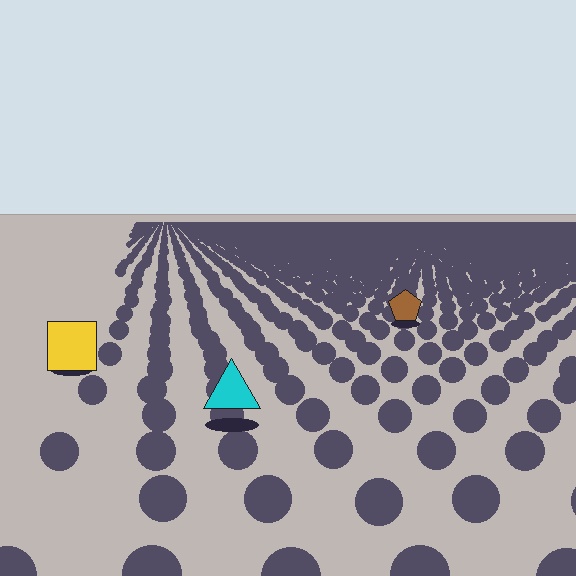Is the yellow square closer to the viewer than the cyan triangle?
No. The cyan triangle is closer — you can tell from the texture gradient: the ground texture is coarser near it.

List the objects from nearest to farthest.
From nearest to farthest: the cyan triangle, the yellow square, the brown pentagon.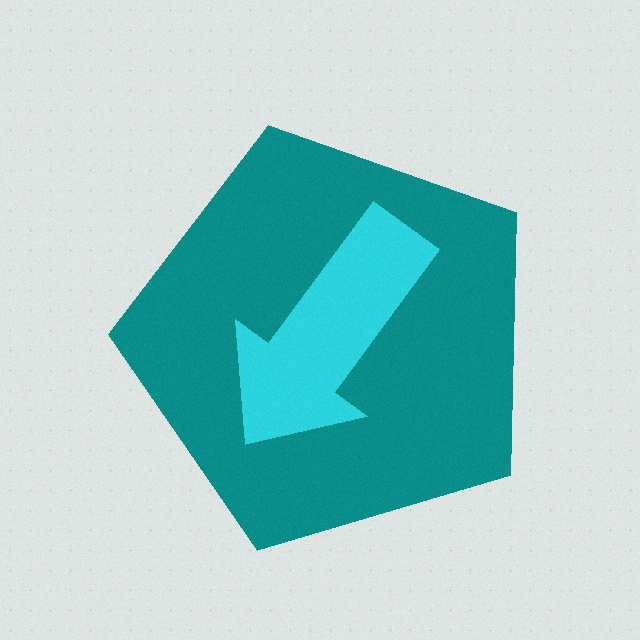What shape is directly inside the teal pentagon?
The cyan arrow.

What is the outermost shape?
The teal pentagon.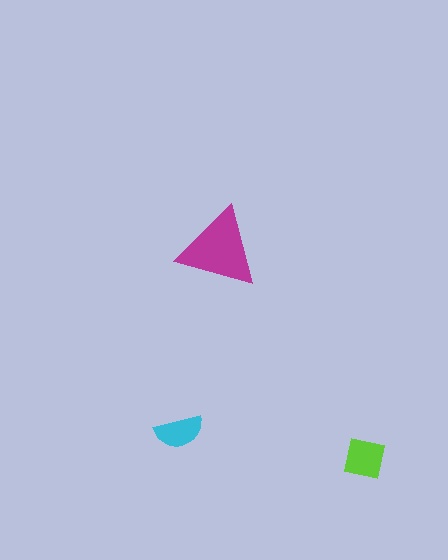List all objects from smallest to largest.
The cyan semicircle, the lime square, the magenta triangle.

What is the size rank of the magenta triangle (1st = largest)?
1st.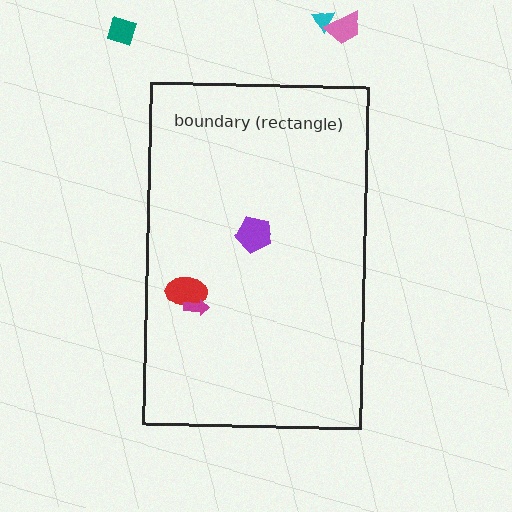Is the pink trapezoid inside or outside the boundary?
Outside.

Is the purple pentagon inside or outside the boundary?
Inside.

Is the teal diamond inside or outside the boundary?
Outside.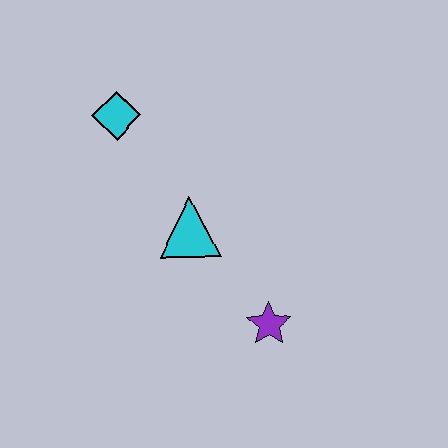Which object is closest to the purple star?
The cyan triangle is closest to the purple star.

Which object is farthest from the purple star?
The cyan diamond is farthest from the purple star.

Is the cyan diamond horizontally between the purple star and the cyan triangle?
No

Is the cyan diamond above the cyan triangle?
Yes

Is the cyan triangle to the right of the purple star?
No